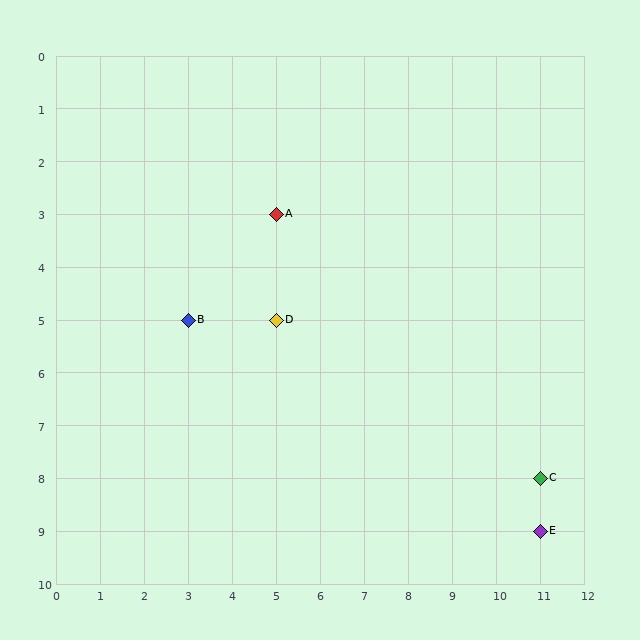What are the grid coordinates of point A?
Point A is at grid coordinates (5, 3).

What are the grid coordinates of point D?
Point D is at grid coordinates (5, 5).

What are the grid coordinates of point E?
Point E is at grid coordinates (11, 9).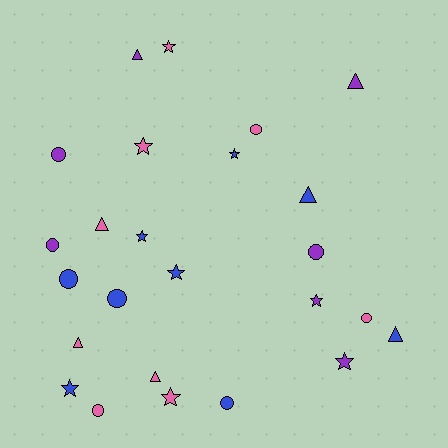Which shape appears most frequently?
Star, with 9 objects.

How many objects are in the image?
There are 25 objects.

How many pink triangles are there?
There are 3 pink triangles.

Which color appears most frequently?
Pink, with 9 objects.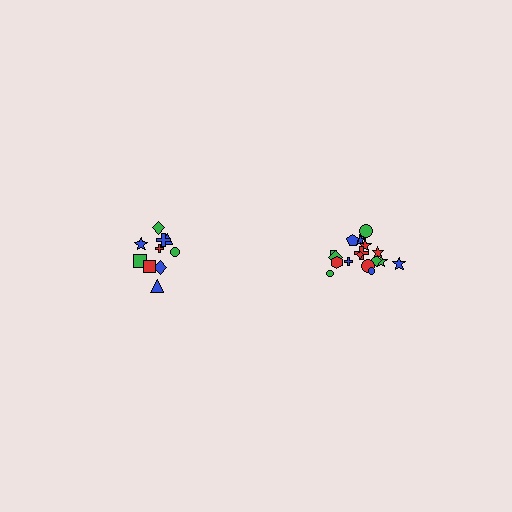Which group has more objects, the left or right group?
The right group.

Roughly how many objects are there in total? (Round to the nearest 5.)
Roughly 30 objects in total.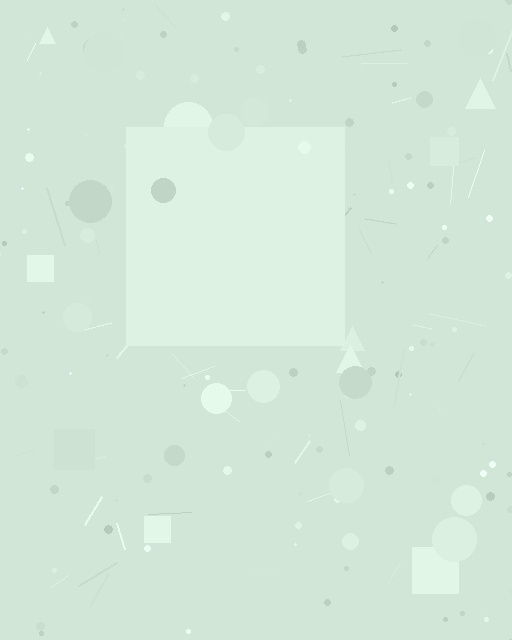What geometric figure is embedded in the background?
A square is embedded in the background.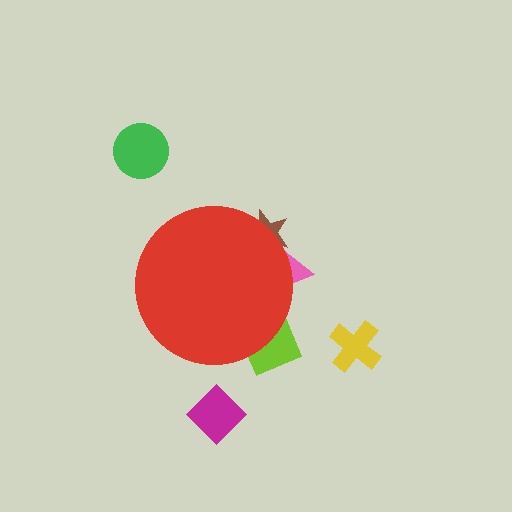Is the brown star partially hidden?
Yes, the brown star is partially hidden behind the red circle.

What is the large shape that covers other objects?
A red circle.